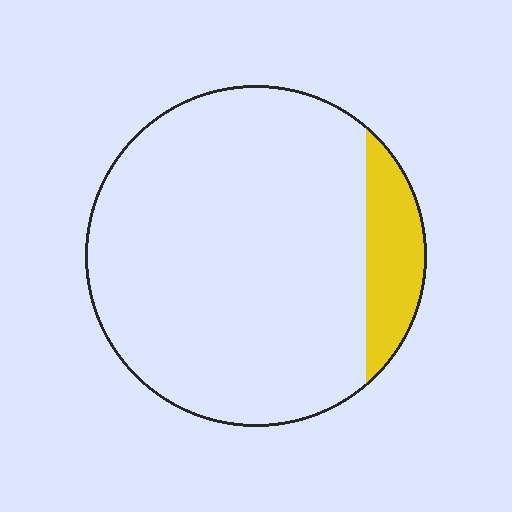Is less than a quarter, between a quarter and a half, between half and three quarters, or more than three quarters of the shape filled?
Less than a quarter.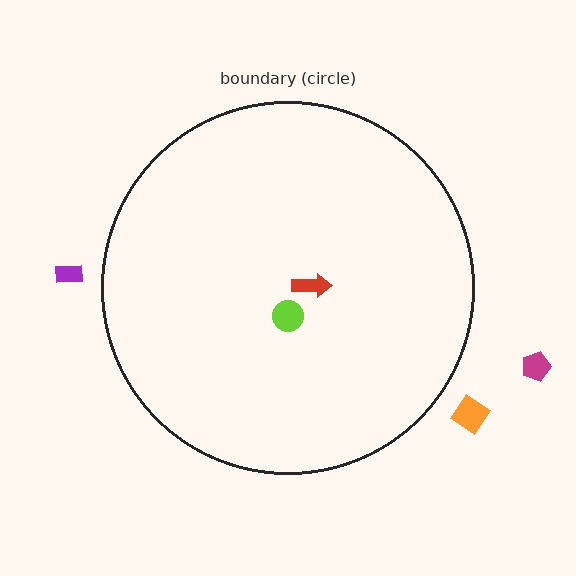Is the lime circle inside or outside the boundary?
Inside.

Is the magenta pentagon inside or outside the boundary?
Outside.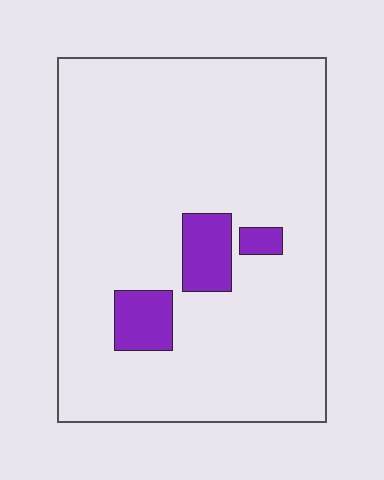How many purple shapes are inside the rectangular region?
3.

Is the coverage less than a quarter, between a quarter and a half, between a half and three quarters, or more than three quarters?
Less than a quarter.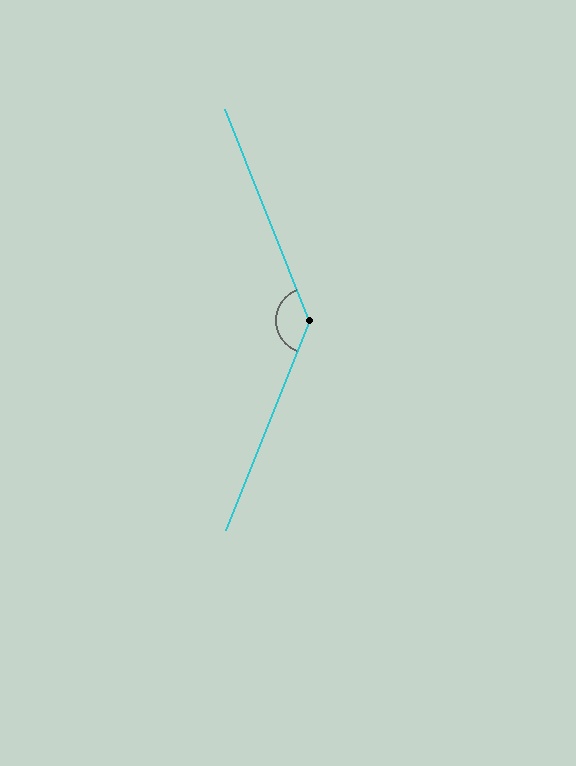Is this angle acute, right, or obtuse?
It is obtuse.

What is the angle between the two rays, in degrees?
Approximately 137 degrees.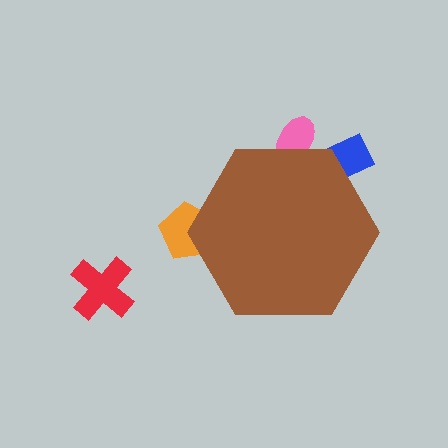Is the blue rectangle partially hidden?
Yes, the blue rectangle is partially hidden behind the brown hexagon.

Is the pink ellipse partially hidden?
Yes, the pink ellipse is partially hidden behind the brown hexagon.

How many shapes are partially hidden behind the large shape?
3 shapes are partially hidden.